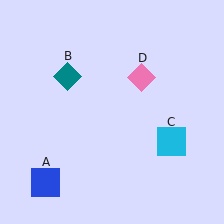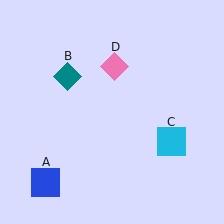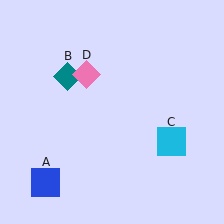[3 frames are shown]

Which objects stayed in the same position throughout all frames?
Blue square (object A) and teal diamond (object B) and cyan square (object C) remained stationary.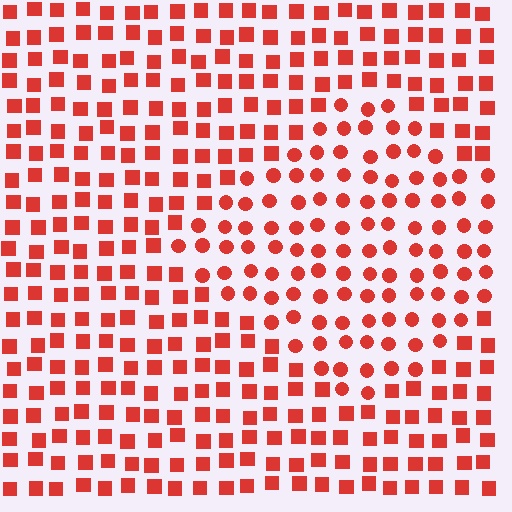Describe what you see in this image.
The image is filled with small red elements arranged in a uniform grid. A diamond-shaped region contains circles, while the surrounding area contains squares. The boundary is defined purely by the change in element shape.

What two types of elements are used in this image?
The image uses circles inside the diamond region and squares outside it.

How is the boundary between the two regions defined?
The boundary is defined by a change in element shape: circles inside vs. squares outside. All elements share the same color and spacing.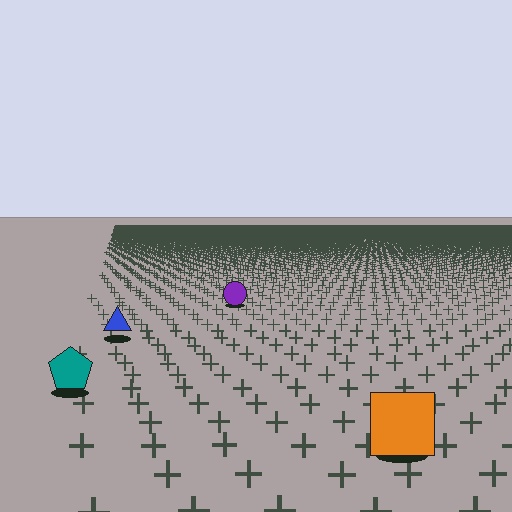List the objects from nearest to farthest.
From nearest to farthest: the orange square, the teal pentagon, the blue triangle, the purple circle.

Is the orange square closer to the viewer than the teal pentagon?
Yes. The orange square is closer — you can tell from the texture gradient: the ground texture is coarser near it.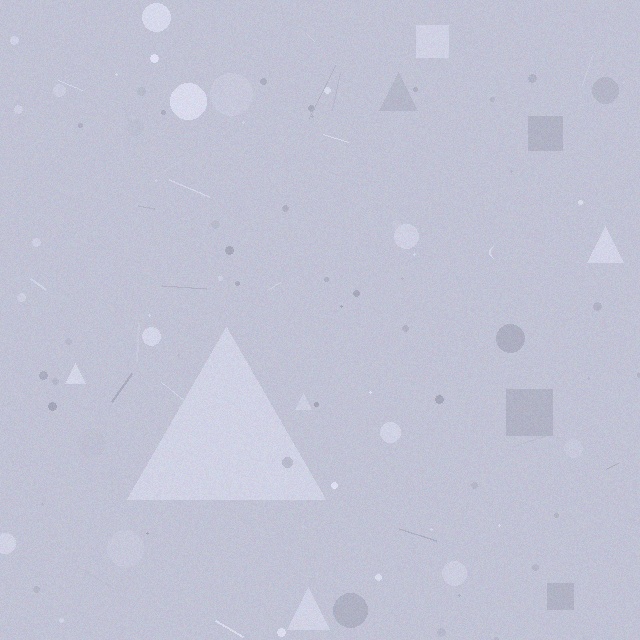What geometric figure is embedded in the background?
A triangle is embedded in the background.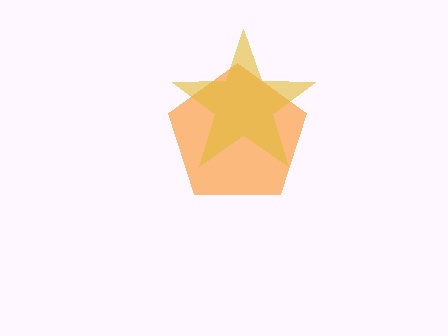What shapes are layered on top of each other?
The layered shapes are: an orange pentagon, a yellow star.